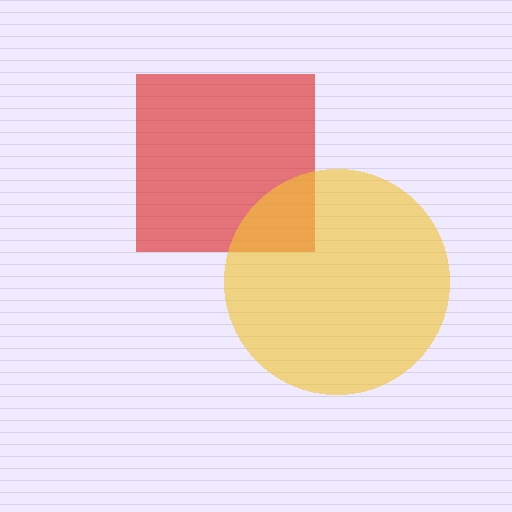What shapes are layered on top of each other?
The layered shapes are: a red square, a yellow circle.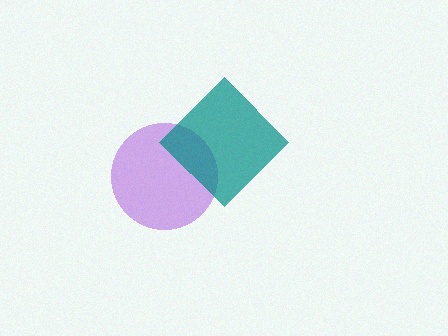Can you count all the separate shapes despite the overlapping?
Yes, there are 2 separate shapes.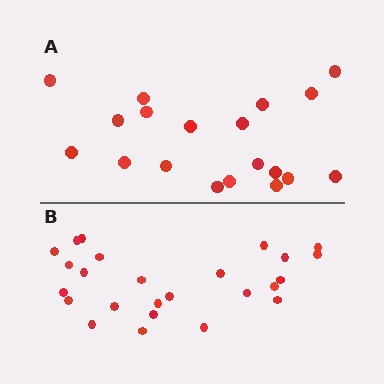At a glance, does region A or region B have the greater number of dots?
Region B (the bottom region) has more dots.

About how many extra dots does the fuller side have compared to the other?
Region B has about 6 more dots than region A.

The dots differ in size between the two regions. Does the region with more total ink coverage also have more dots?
No. Region A has more total ink coverage because its dots are larger, but region B actually contains more individual dots. Total area can be misleading — the number of items is what matters here.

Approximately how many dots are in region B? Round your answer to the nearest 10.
About 20 dots. (The exact count is 25, which rounds to 20.)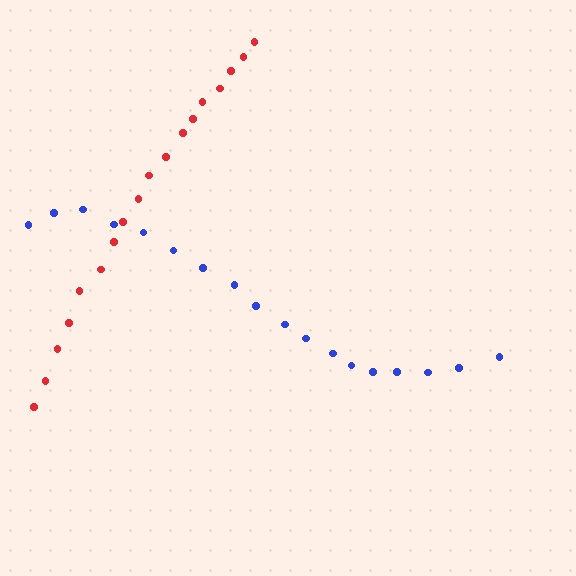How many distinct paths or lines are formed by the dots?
There are 2 distinct paths.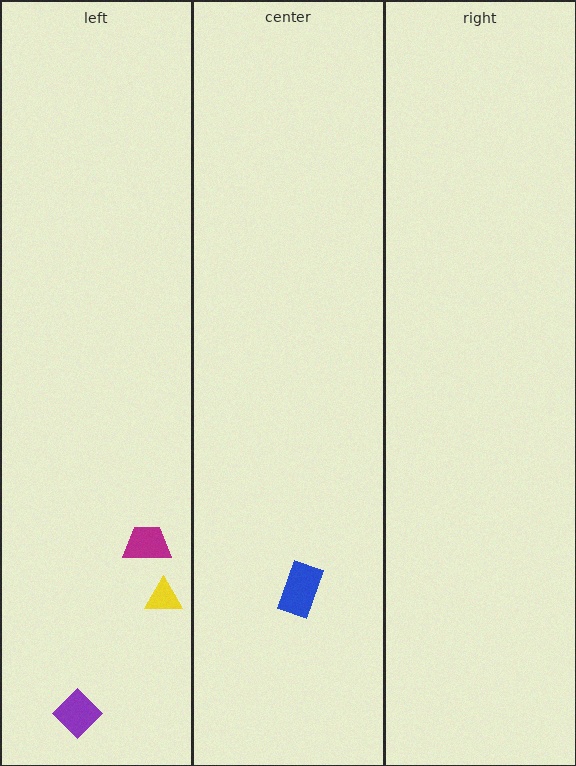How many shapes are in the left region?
3.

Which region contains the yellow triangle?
The left region.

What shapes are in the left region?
The purple diamond, the yellow triangle, the magenta trapezoid.